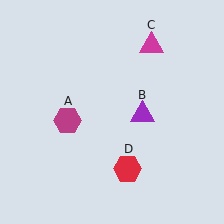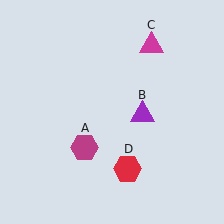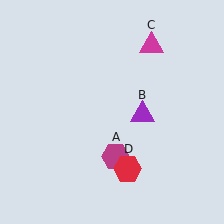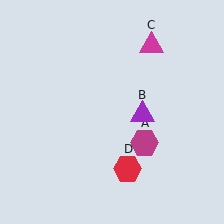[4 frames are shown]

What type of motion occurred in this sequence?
The magenta hexagon (object A) rotated counterclockwise around the center of the scene.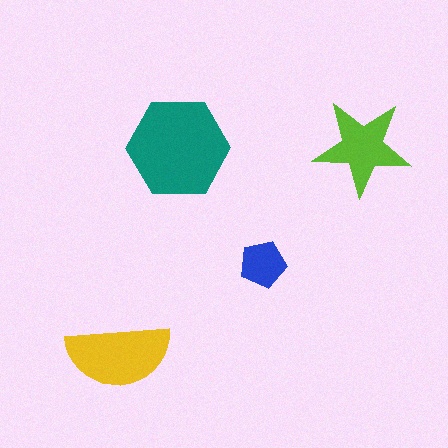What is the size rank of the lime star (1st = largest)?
3rd.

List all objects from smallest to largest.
The blue pentagon, the lime star, the yellow semicircle, the teal hexagon.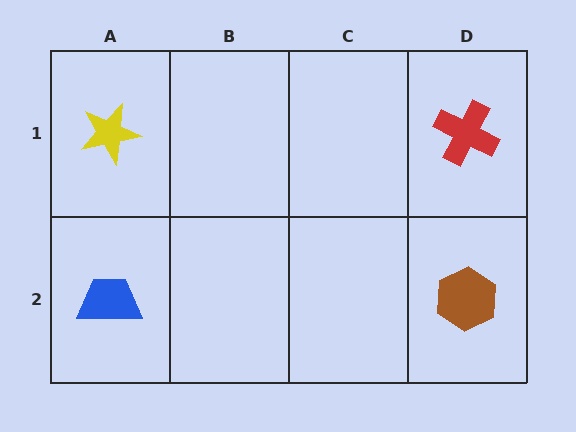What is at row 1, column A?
A yellow star.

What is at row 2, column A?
A blue trapezoid.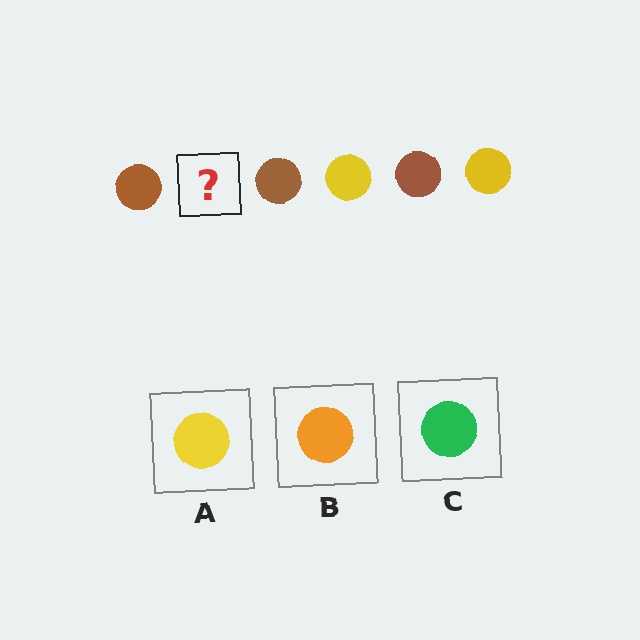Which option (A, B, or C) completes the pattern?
A.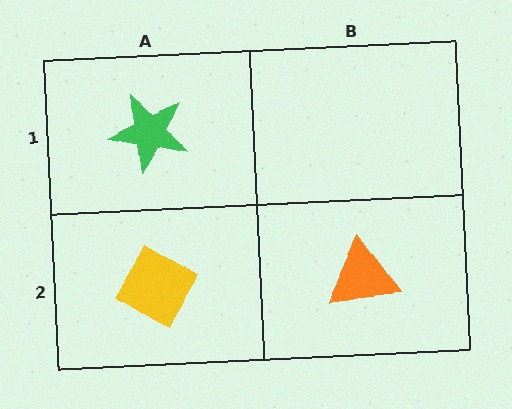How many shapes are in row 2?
2 shapes.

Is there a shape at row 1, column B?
No, that cell is empty.